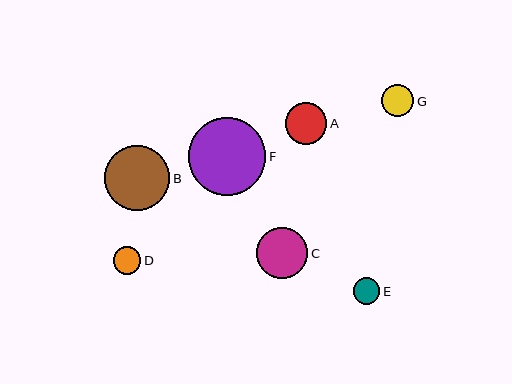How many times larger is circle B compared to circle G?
Circle B is approximately 2.0 times the size of circle G.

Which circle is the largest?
Circle F is the largest with a size of approximately 77 pixels.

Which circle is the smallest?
Circle E is the smallest with a size of approximately 27 pixels.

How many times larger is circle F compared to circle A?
Circle F is approximately 1.9 times the size of circle A.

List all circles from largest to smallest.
From largest to smallest: F, B, C, A, G, D, E.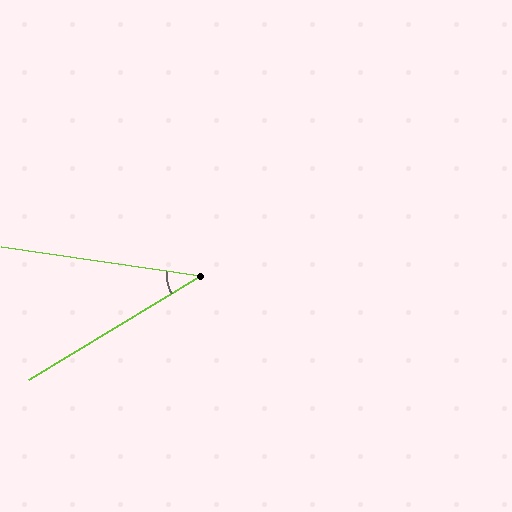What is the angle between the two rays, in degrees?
Approximately 40 degrees.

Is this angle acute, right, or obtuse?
It is acute.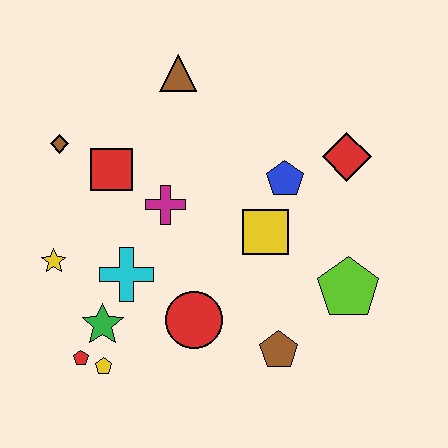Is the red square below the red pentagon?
No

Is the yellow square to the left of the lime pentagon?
Yes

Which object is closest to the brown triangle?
The red square is closest to the brown triangle.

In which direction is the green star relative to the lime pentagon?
The green star is to the left of the lime pentagon.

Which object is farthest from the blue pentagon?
The red pentagon is farthest from the blue pentagon.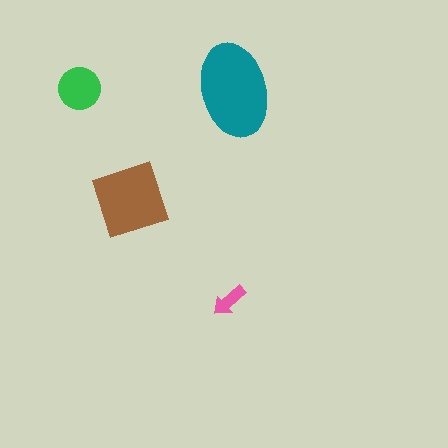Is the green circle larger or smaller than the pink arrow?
Larger.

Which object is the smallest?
The pink arrow.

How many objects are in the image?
There are 4 objects in the image.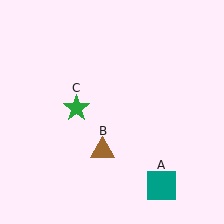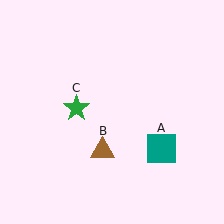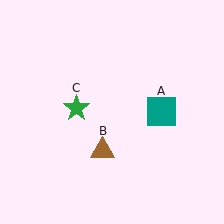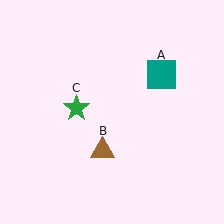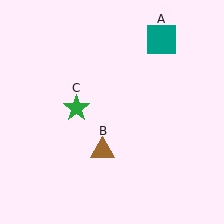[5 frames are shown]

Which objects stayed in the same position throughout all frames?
Brown triangle (object B) and green star (object C) remained stationary.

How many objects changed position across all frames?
1 object changed position: teal square (object A).